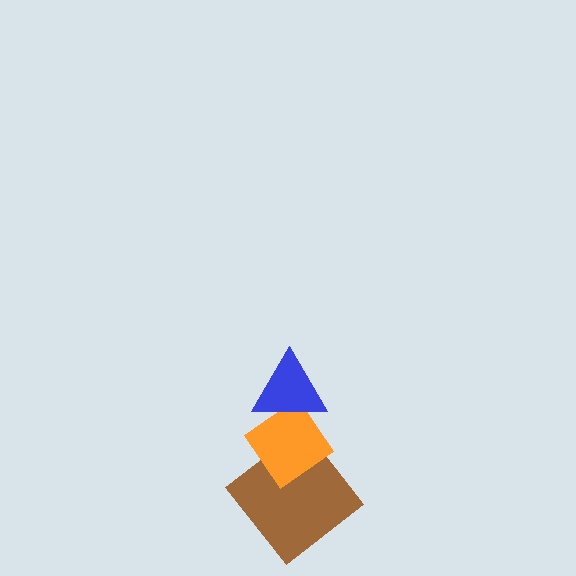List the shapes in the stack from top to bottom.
From top to bottom: the blue triangle, the orange diamond, the brown diamond.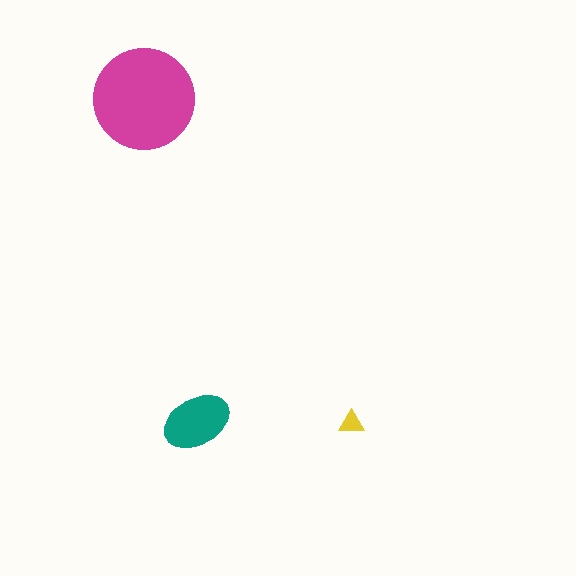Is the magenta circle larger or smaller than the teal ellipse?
Larger.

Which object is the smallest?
The yellow triangle.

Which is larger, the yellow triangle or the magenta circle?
The magenta circle.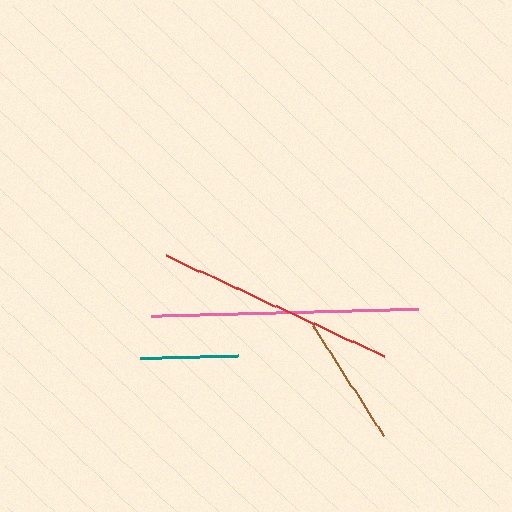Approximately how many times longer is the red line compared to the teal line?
The red line is approximately 2.4 times the length of the teal line.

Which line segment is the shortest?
The teal line is the shortest at approximately 98 pixels.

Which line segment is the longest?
The pink line is the longest at approximately 268 pixels.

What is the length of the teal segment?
The teal segment is approximately 98 pixels long.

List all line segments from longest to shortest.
From longest to shortest: pink, red, brown, teal.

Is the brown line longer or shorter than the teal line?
The brown line is longer than the teal line.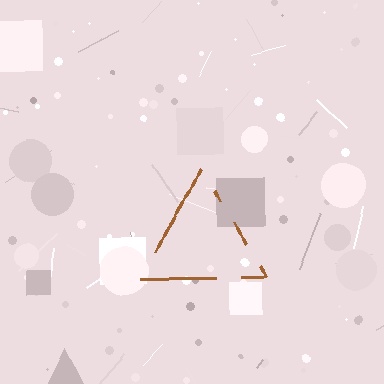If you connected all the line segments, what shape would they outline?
They would outline a triangle.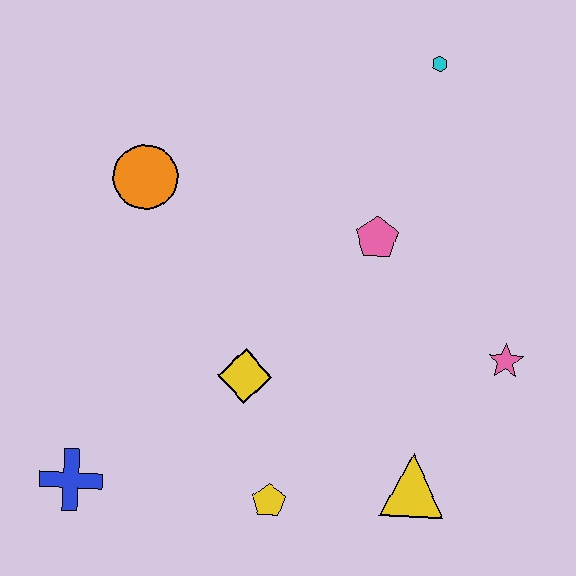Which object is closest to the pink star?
The yellow triangle is closest to the pink star.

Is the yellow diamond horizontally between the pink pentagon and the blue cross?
Yes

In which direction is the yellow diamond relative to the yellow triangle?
The yellow diamond is to the left of the yellow triangle.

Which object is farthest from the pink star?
The blue cross is farthest from the pink star.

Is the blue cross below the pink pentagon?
Yes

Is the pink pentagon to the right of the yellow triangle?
No